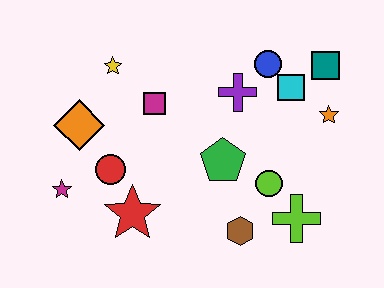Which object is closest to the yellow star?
The magenta square is closest to the yellow star.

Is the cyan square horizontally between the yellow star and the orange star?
Yes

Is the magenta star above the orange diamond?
No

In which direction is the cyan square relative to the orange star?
The cyan square is to the left of the orange star.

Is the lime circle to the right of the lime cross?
No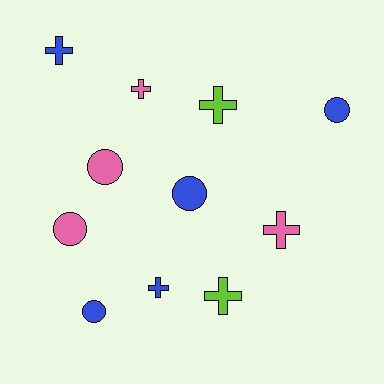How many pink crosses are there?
There are 2 pink crosses.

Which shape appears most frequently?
Cross, with 6 objects.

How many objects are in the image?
There are 11 objects.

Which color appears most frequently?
Blue, with 5 objects.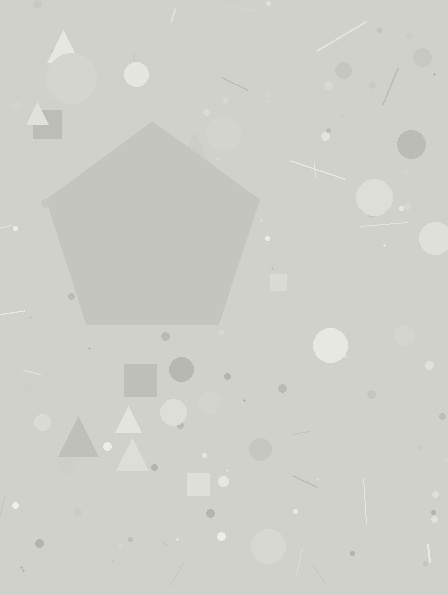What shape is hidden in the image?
A pentagon is hidden in the image.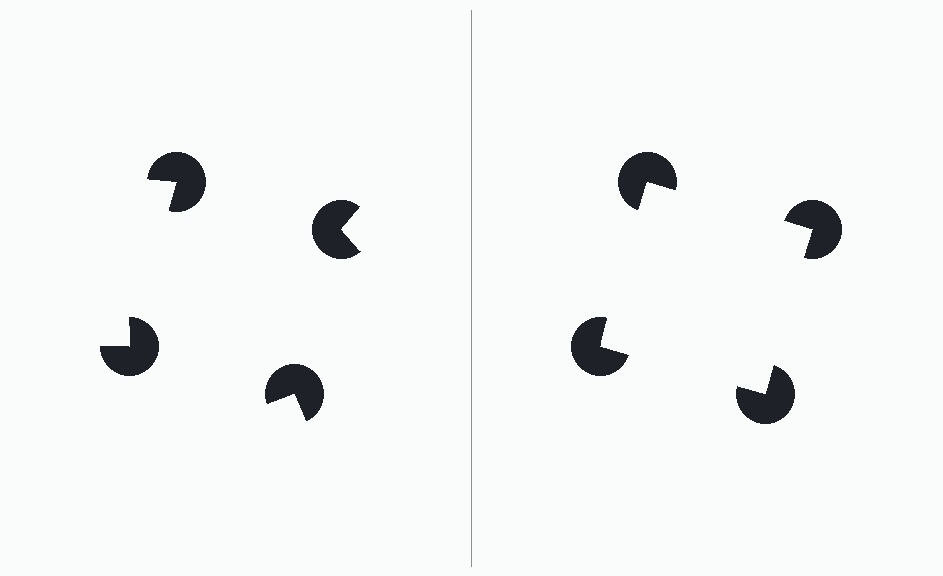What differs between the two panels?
The pac-man discs are positioned identically on both sides; only the wedge orientations differ. On the right they align to a square; on the left they are misaligned.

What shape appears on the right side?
An illusory square.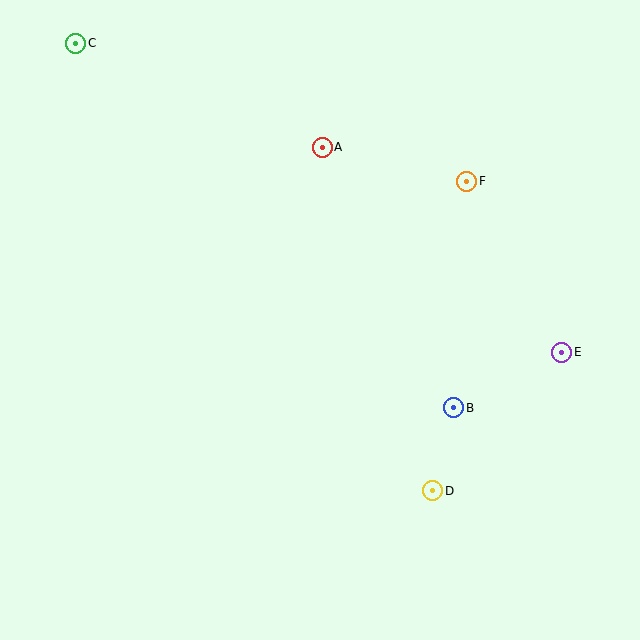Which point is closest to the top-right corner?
Point F is closest to the top-right corner.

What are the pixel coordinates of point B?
Point B is at (454, 408).